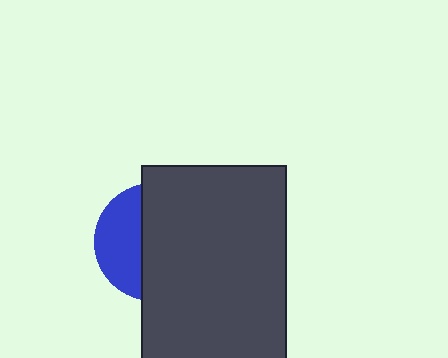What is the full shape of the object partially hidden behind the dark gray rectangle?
The partially hidden object is a blue circle.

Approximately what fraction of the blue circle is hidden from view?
Roughly 63% of the blue circle is hidden behind the dark gray rectangle.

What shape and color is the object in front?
The object in front is a dark gray rectangle.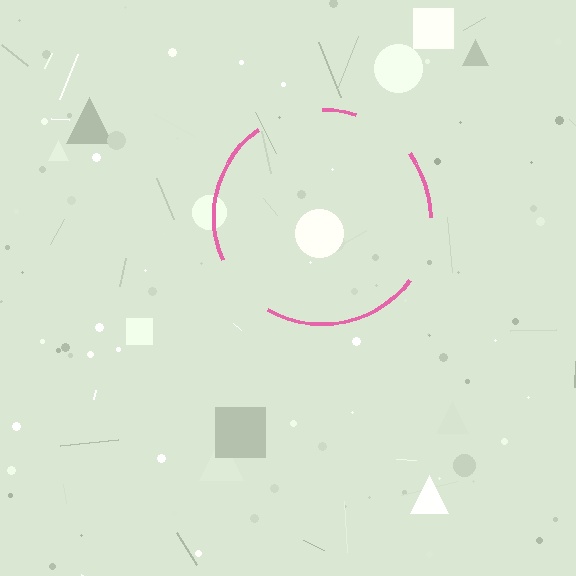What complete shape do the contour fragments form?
The contour fragments form a circle.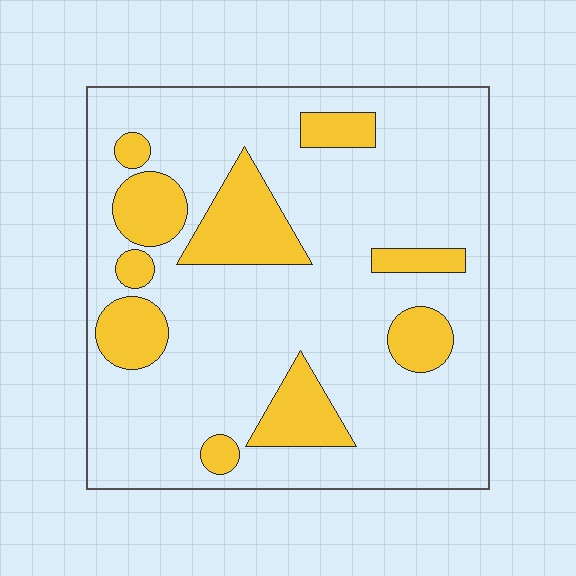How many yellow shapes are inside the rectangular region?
10.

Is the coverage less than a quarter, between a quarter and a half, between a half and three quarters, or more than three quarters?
Less than a quarter.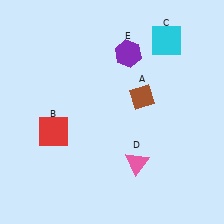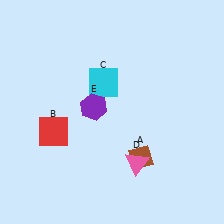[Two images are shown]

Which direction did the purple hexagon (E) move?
The purple hexagon (E) moved down.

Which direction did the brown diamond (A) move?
The brown diamond (A) moved down.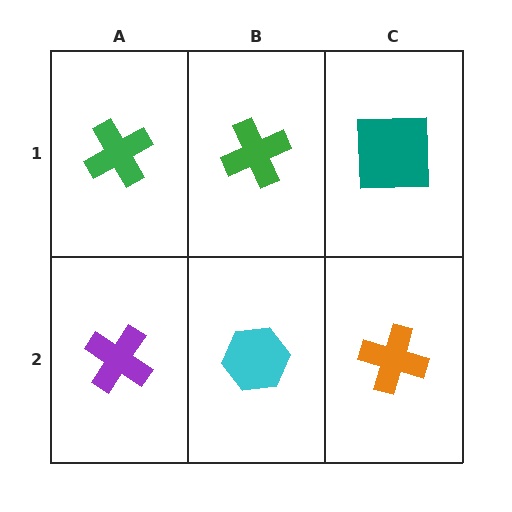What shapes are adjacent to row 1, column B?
A cyan hexagon (row 2, column B), a green cross (row 1, column A), a teal square (row 1, column C).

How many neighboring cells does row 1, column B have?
3.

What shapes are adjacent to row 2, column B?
A green cross (row 1, column B), a purple cross (row 2, column A), an orange cross (row 2, column C).